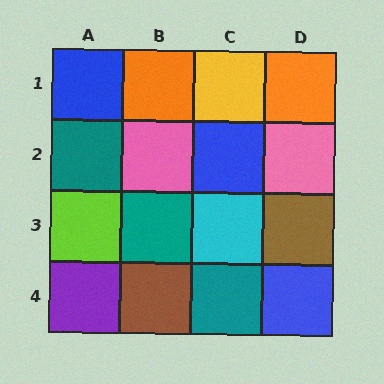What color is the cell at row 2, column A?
Teal.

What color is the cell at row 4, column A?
Purple.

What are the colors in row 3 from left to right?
Lime, teal, cyan, brown.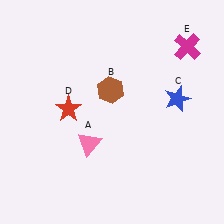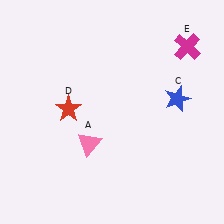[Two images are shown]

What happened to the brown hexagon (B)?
The brown hexagon (B) was removed in Image 2. It was in the top-left area of Image 1.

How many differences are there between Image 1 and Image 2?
There is 1 difference between the two images.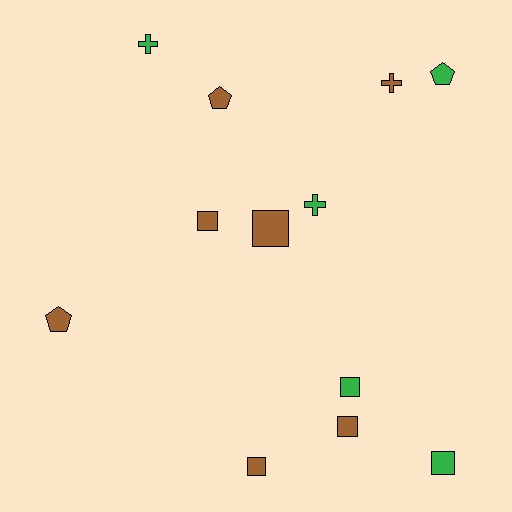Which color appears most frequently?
Brown, with 7 objects.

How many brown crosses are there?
There is 1 brown cross.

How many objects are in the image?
There are 12 objects.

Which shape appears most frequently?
Square, with 6 objects.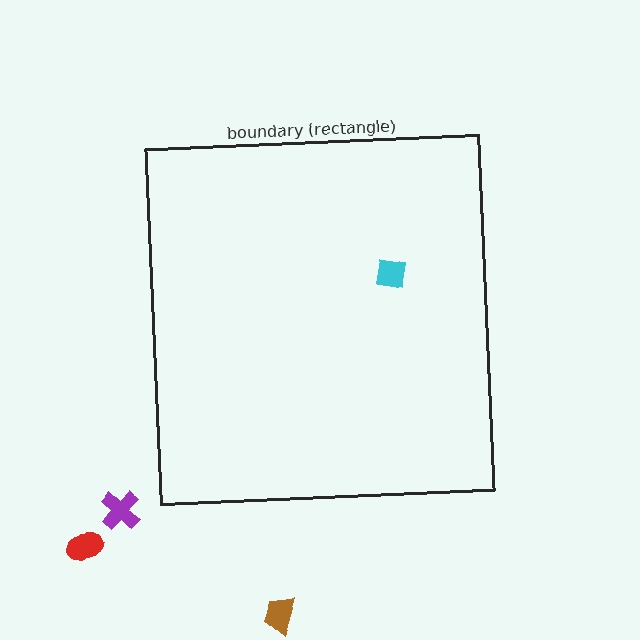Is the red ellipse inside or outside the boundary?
Outside.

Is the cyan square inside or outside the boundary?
Inside.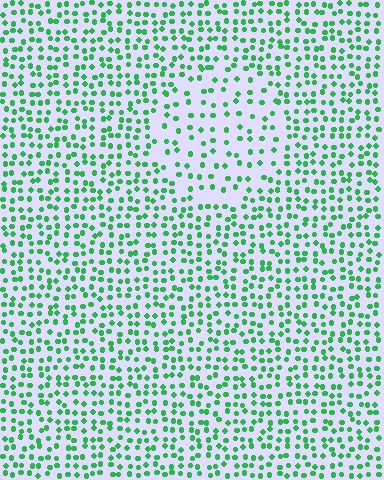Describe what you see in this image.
The image contains small green elements arranged at two different densities. A circle-shaped region is visible where the elements are less densely packed than the surrounding area.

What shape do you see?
I see a circle.